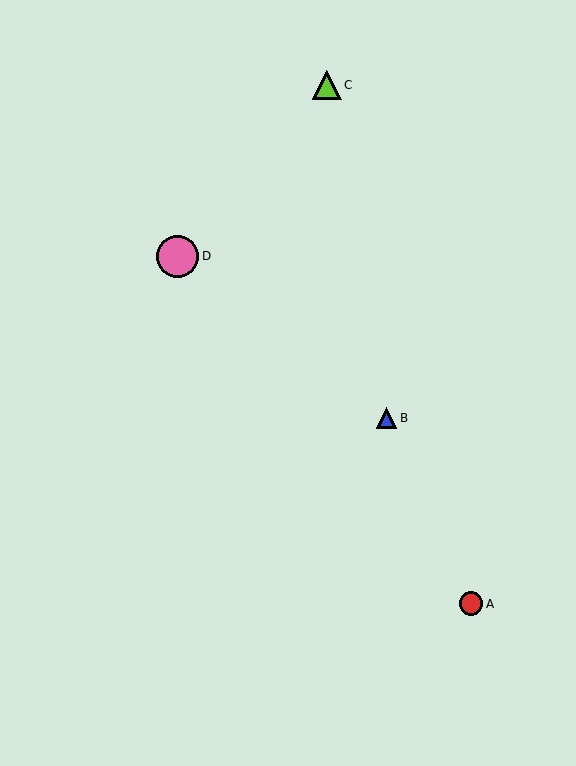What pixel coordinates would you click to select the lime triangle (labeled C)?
Click at (327, 85) to select the lime triangle C.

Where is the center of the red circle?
The center of the red circle is at (471, 604).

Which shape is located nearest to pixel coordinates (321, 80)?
The lime triangle (labeled C) at (327, 85) is nearest to that location.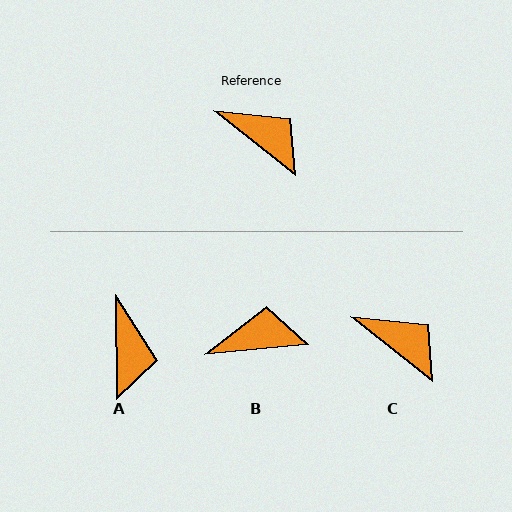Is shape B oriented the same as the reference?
No, it is off by about 43 degrees.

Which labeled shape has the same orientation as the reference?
C.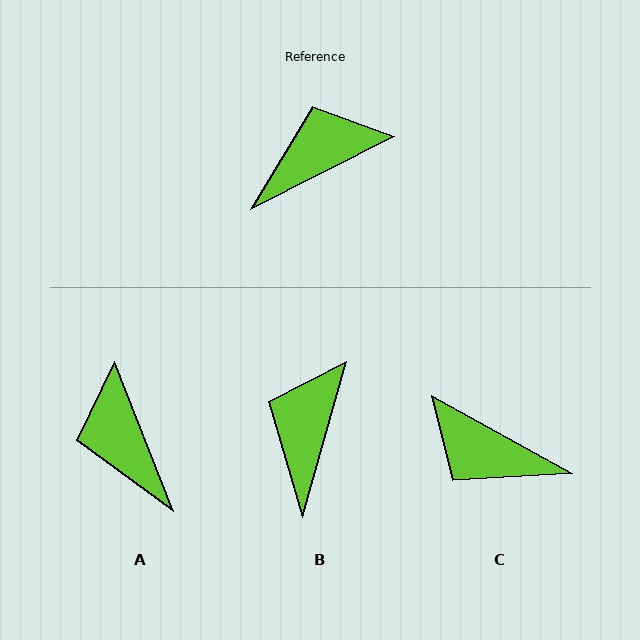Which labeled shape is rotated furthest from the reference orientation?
C, about 124 degrees away.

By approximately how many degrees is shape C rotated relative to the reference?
Approximately 124 degrees counter-clockwise.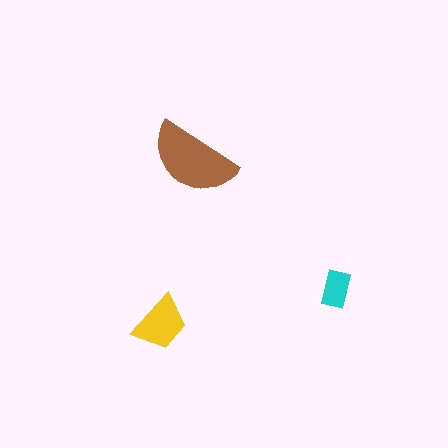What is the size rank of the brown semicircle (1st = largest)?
1st.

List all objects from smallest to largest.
The cyan rectangle, the yellow trapezoid, the brown semicircle.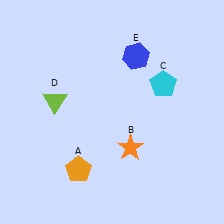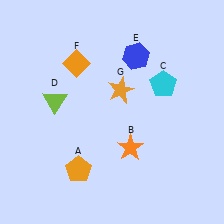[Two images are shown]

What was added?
An orange diamond (F), an orange star (G) were added in Image 2.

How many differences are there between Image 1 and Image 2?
There are 2 differences between the two images.